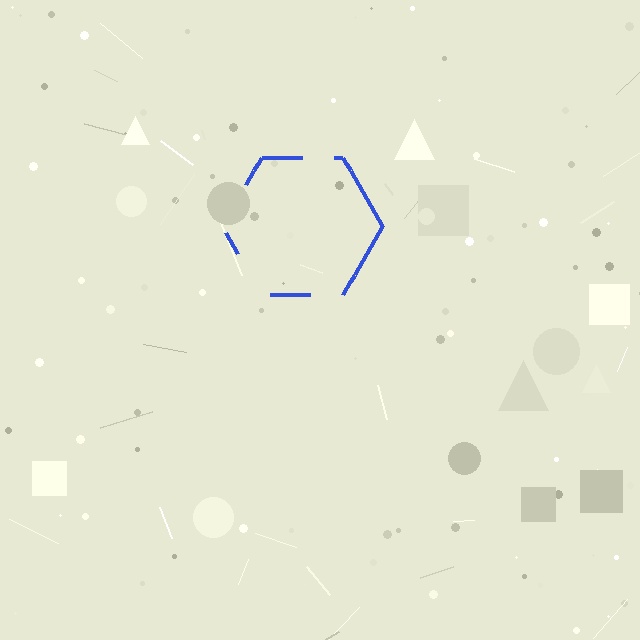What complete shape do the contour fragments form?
The contour fragments form a hexagon.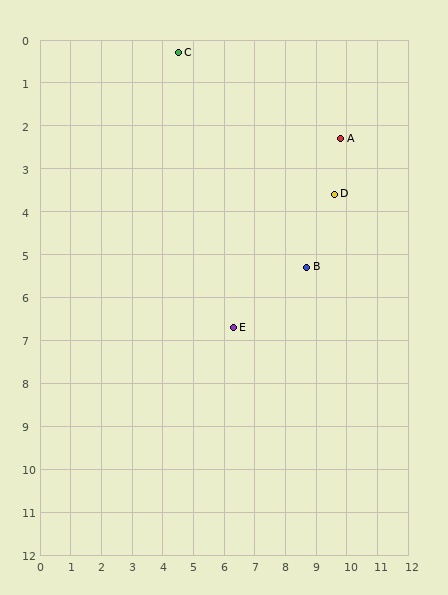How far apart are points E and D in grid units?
Points E and D are about 4.5 grid units apart.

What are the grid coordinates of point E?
Point E is at approximately (6.3, 6.7).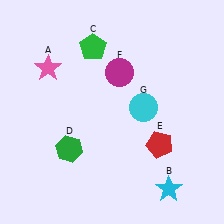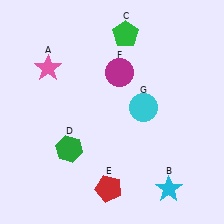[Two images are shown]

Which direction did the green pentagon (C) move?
The green pentagon (C) moved right.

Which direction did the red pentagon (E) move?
The red pentagon (E) moved left.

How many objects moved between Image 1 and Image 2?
2 objects moved between the two images.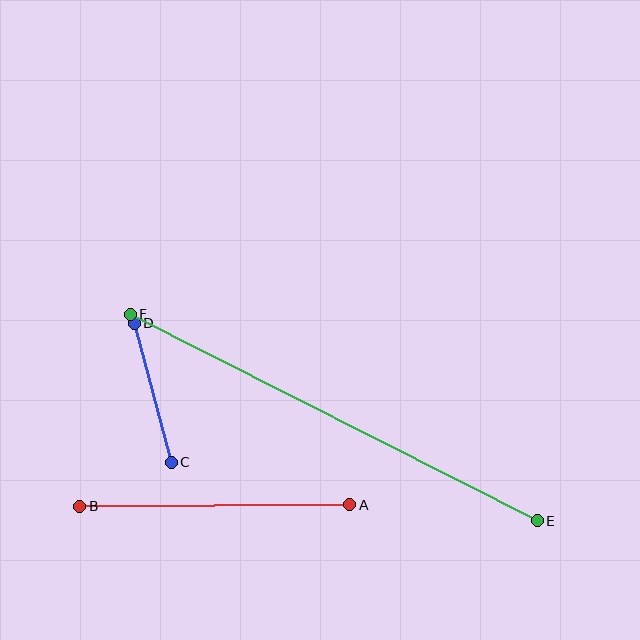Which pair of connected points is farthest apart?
Points E and F are farthest apart.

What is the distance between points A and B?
The distance is approximately 270 pixels.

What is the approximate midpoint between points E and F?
The midpoint is at approximately (334, 418) pixels.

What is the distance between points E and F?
The distance is approximately 456 pixels.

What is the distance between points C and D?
The distance is approximately 144 pixels.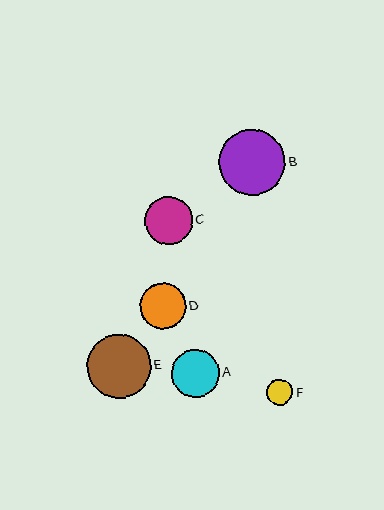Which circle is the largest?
Circle B is the largest with a size of approximately 66 pixels.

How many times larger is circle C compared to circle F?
Circle C is approximately 1.8 times the size of circle F.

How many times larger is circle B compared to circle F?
Circle B is approximately 2.5 times the size of circle F.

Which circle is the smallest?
Circle F is the smallest with a size of approximately 26 pixels.